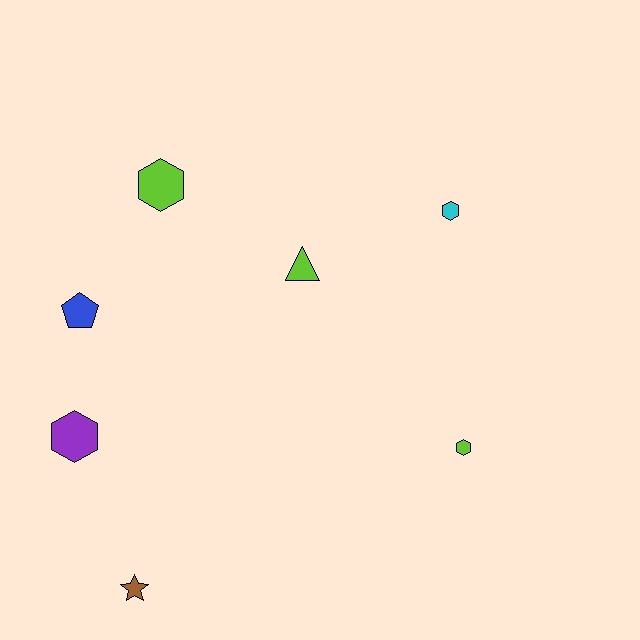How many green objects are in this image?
There are no green objects.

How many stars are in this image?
There is 1 star.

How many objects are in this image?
There are 7 objects.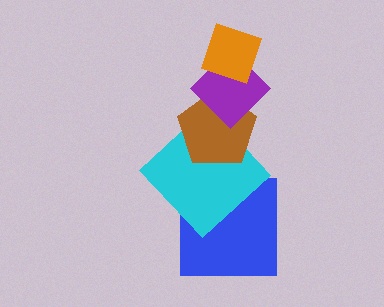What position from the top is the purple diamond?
The purple diamond is 2nd from the top.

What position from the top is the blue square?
The blue square is 5th from the top.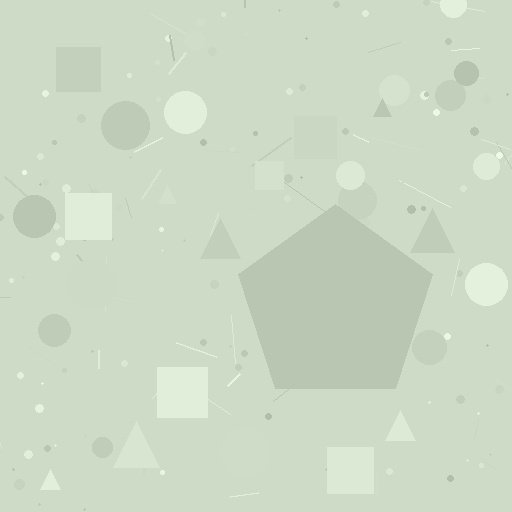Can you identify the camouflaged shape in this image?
The camouflaged shape is a pentagon.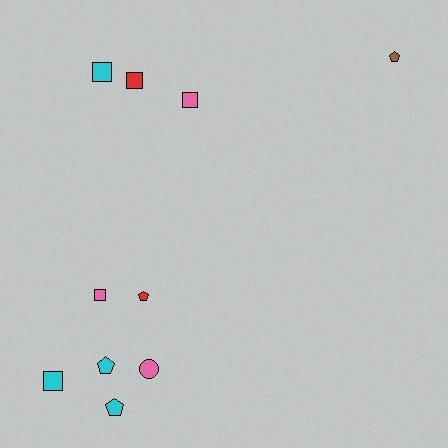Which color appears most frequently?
Cyan, with 4 objects.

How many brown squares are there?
There are no brown squares.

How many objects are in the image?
There are 10 objects.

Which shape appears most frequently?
Square, with 5 objects.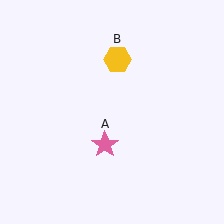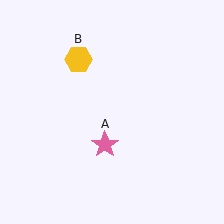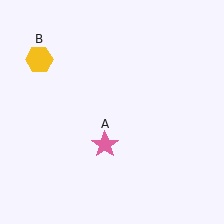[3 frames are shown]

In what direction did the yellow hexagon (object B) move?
The yellow hexagon (object B) moved left.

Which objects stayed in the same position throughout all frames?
Pink star (object A) remained stationary.